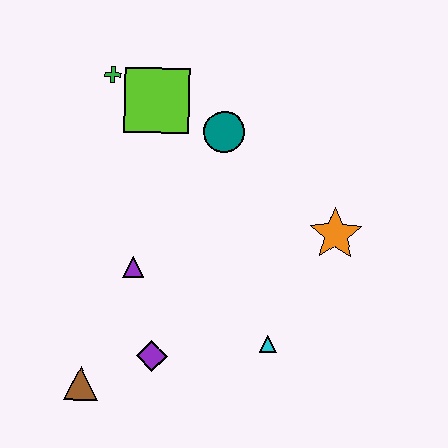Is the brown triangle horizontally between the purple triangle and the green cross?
No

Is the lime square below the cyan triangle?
No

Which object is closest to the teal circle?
The lime square is closest to the teal circle.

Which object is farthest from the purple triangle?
The orange star is farthest from the purple triangle.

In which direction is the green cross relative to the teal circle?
The green cross is to the left of the teal circle.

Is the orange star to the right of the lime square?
Yes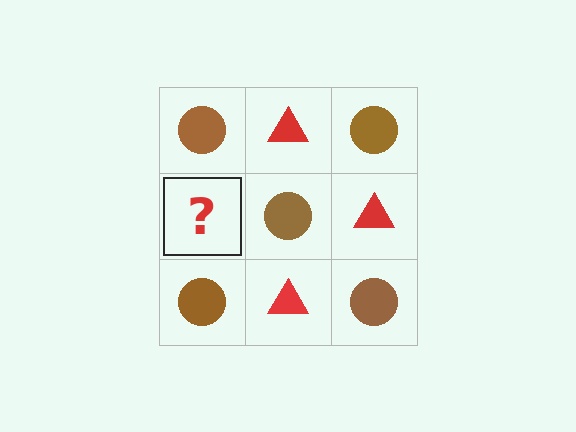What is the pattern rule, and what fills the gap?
The rule is that it alternates brown circle and red triangle in a checkerboard pattern. The gap should be filled with a red triangle.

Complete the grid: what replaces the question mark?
The question mark should be replaced with a red triangle.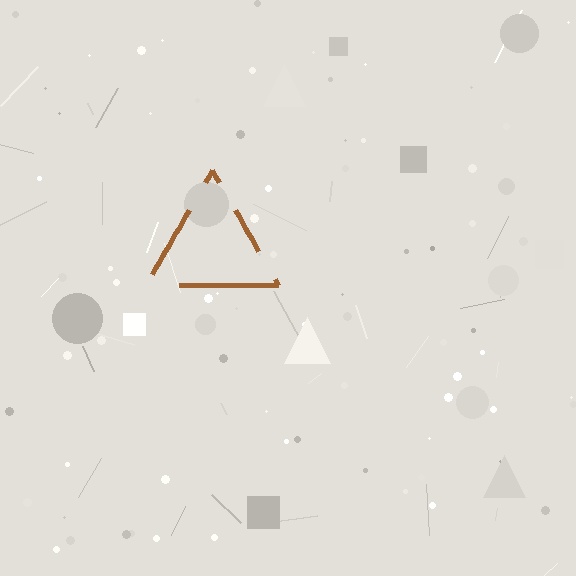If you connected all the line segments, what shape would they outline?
They would outline a triangle.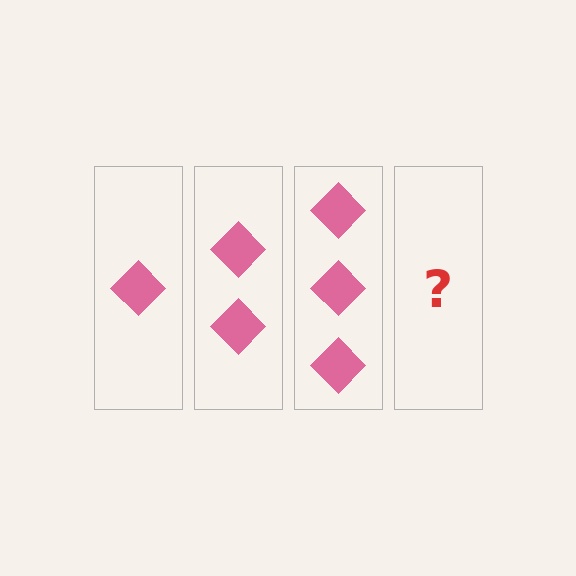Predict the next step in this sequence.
The next step is 4 diamonds.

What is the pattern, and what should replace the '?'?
The pattern is that each step adds one more diamond. The '?' should be 4 diamonds.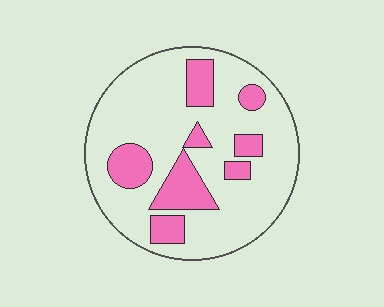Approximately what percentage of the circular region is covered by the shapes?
Approximately 25%.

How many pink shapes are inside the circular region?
8.